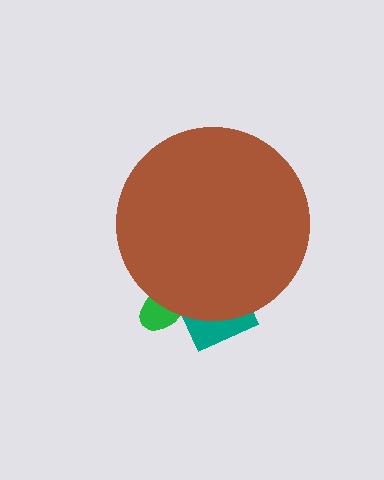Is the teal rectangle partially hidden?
Yes, the teal rectangle is partially hidden behind the brown circle.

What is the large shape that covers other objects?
A brown circle.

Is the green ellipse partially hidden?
Yes, the green ellipse is partially hidden behind the brown circle.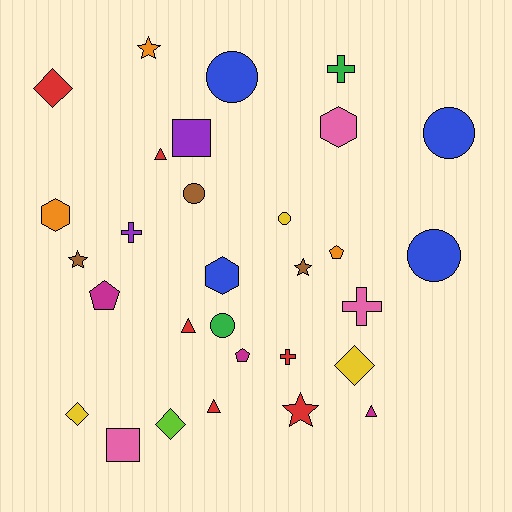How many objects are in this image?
There are 30 objects.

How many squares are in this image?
There are 2 squares.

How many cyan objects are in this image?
There are no cyan objects.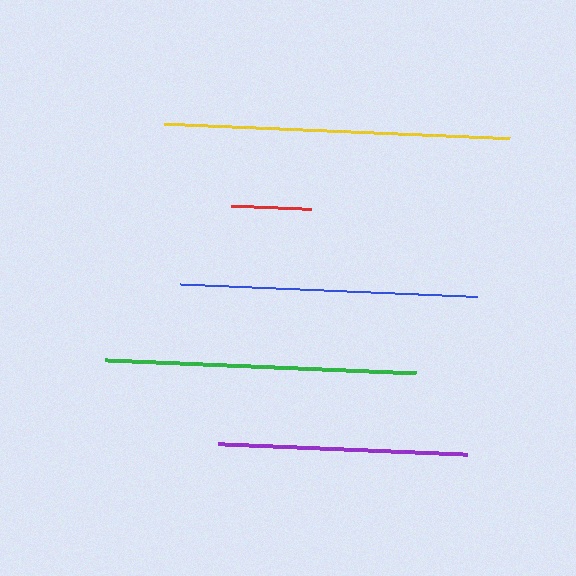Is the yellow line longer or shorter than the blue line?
The yellow line is longer than the blue line.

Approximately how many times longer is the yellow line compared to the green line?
The yellow line is approximately 1.1 times the length of the green line.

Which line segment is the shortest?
The red line is the shortest at approximately 80 pixels.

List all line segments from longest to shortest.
From longest to shortest: yellow, green, blue, purple, red.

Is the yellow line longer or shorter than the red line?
The yellow line is longer than the red line.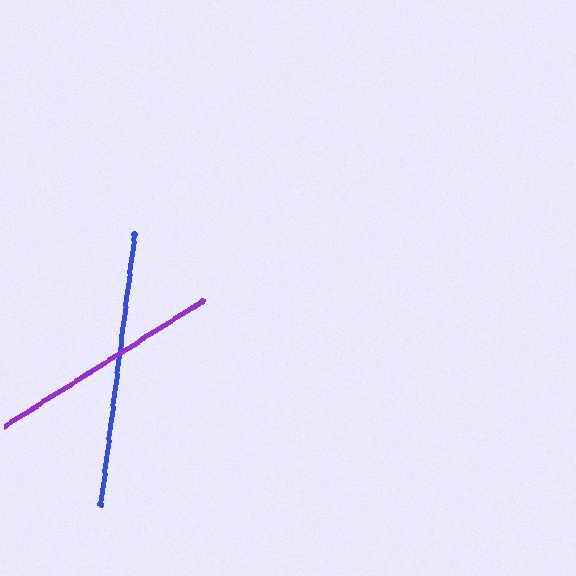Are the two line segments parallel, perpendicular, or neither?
Neither parallel nor perpendicular — they differ by about 51°.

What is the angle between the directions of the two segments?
Approximately 51 degrees.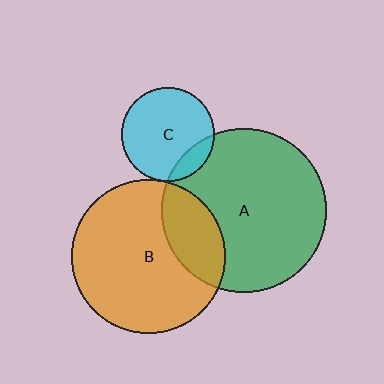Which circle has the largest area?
Circle A (green).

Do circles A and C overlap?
Yes.